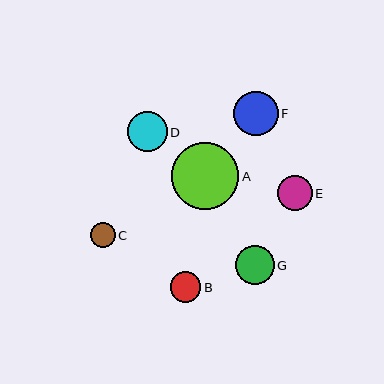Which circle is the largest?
Circle A is the largest with a size of approximately 67 pixels.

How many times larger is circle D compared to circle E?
Circle D is approximately 1.2 times the size of circle E.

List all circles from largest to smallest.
From largest to smallest: A, F, D, G, E, B, C.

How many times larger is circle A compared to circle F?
Circle A is approximately 1.5 times the size of circle F.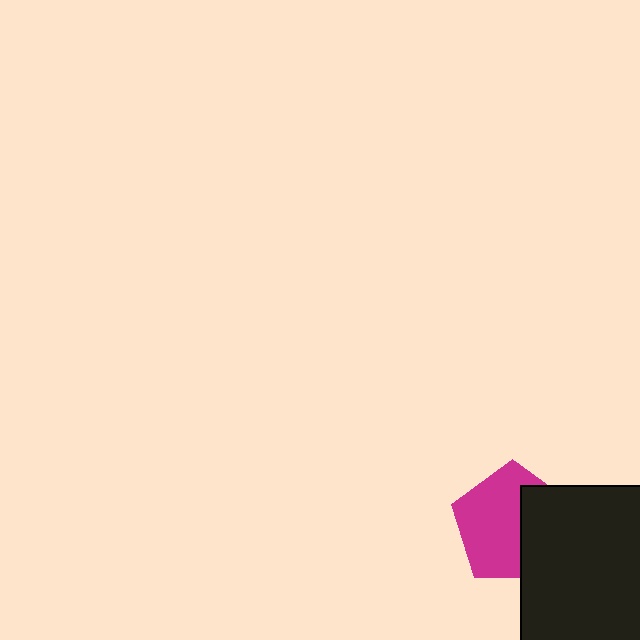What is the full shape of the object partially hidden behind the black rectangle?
The partially hidden object is a magenta pentagon.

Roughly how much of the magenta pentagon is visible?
About half of it is visible (roughly 61%).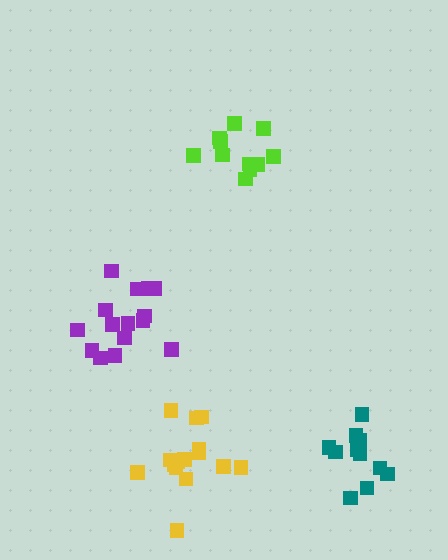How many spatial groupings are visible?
There are 4 spatial groupings.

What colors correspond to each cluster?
The clusters are colored: yellow, lime, teal, purple.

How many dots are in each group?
Group 1: 15 dots, Group 2: 11 dots, Group 3: 11 dots, Group 4: 15 dots (52 total).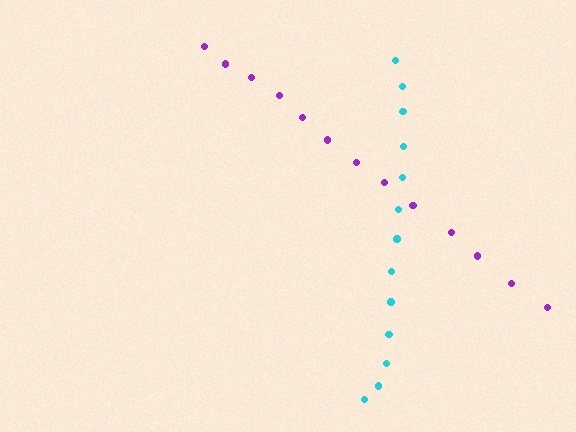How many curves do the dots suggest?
There are 2 distinct paths.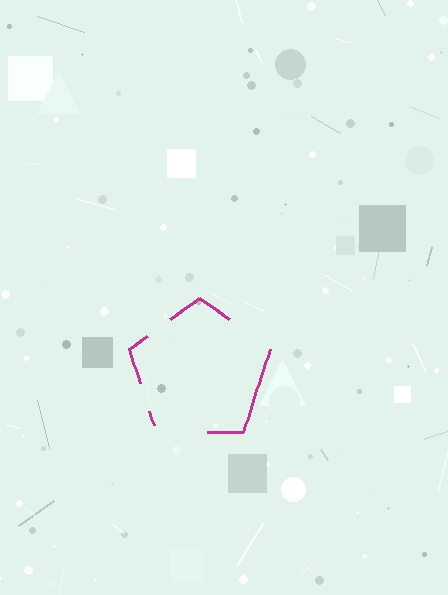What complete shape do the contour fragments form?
The contour fragments form a pentagon.